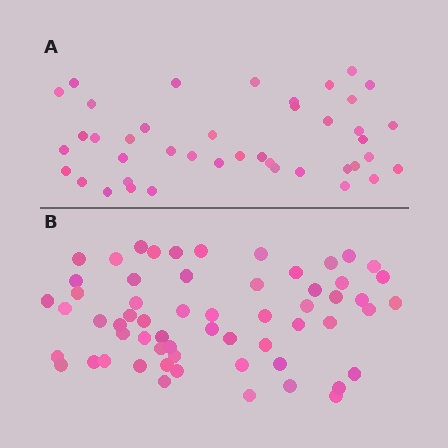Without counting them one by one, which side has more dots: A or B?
Region B (the bottom region) has more dots.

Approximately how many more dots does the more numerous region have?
Region B has approximately 20 more dots than region A.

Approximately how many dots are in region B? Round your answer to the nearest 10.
About 60 dots.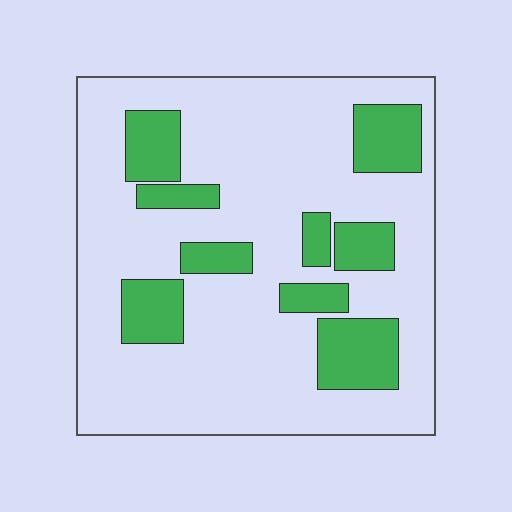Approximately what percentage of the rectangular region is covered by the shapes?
Approximately 25%.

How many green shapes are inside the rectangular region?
9.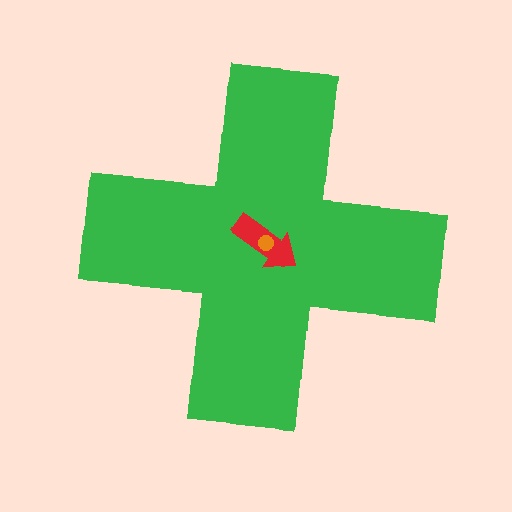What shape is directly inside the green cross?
The red arrow.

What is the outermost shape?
The green cross.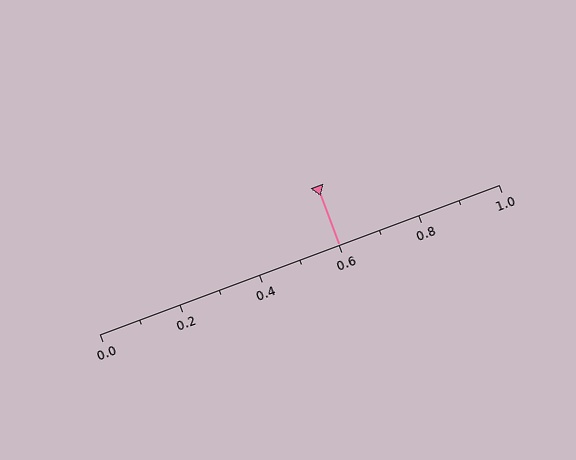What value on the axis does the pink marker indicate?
The marker indicates approximately 0.6.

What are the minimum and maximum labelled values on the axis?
The axis runs from 0.0 to 1.0.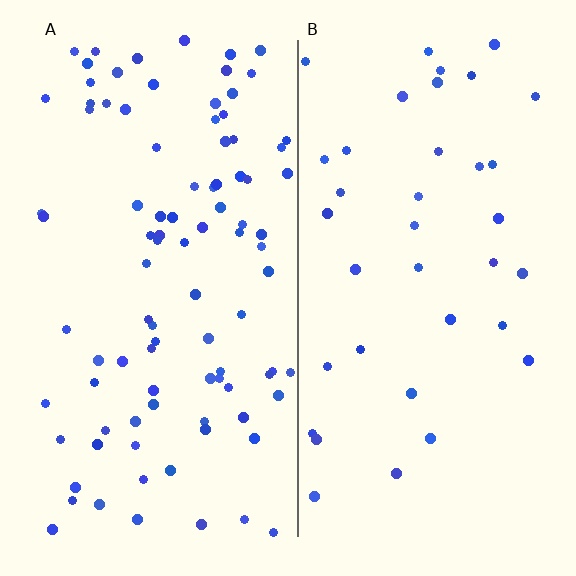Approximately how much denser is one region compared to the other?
Approximately 2.5× — region A over region B.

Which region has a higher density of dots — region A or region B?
A (the left).